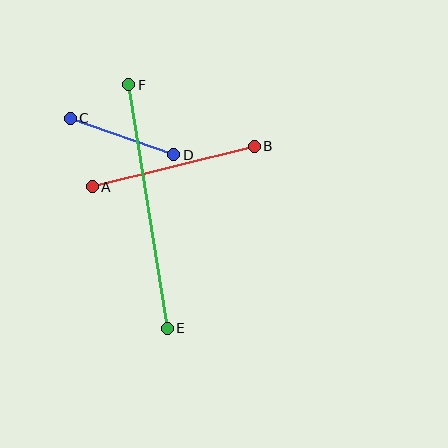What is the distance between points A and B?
The distance is approximately 167 pixels.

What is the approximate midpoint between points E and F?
The midpoint is at approximately (148, 206) pixels.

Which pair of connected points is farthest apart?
Points E and F are farthest apart.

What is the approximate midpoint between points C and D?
The midpoint is at approximately (122, 137) pixels.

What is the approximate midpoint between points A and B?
The midpoint is at approximately (173, 167) pixels.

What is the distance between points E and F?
The distance is approximately 247 pixels.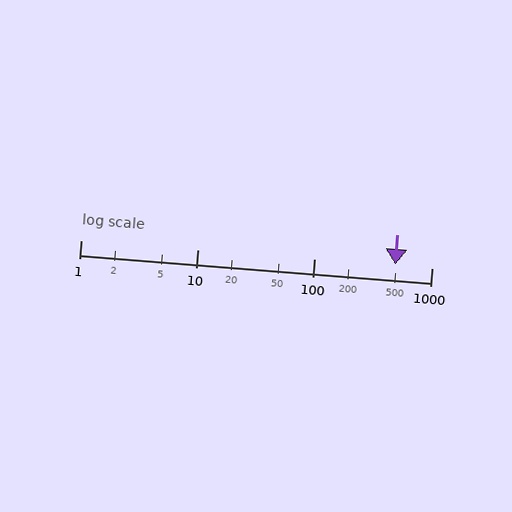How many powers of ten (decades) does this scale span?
The scale spans 3 decades, from 1 to 1000.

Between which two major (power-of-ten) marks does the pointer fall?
The pointer is between 100 and 1000.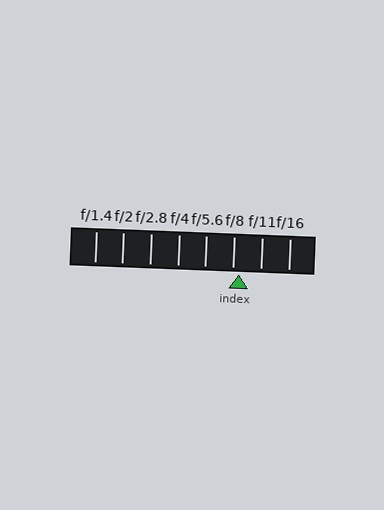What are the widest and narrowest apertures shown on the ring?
The widest aperture shown is f/1.4 and the narrowest is f/16.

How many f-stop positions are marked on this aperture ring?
There are 8 f-stop positions marked.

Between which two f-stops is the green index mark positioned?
The index mark is between f/8 and f/11.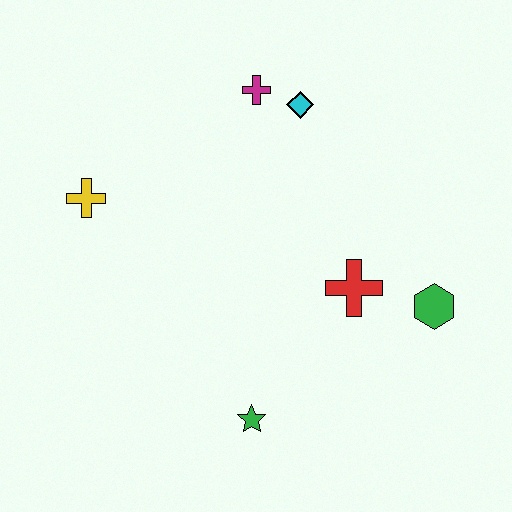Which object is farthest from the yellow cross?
The green hexagon is farthest from the yellow cross.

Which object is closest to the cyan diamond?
The magenta cross is closest to the cyan diamond.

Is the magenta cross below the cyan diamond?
No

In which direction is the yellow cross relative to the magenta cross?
The yellow cross is to the left of the magenta cross.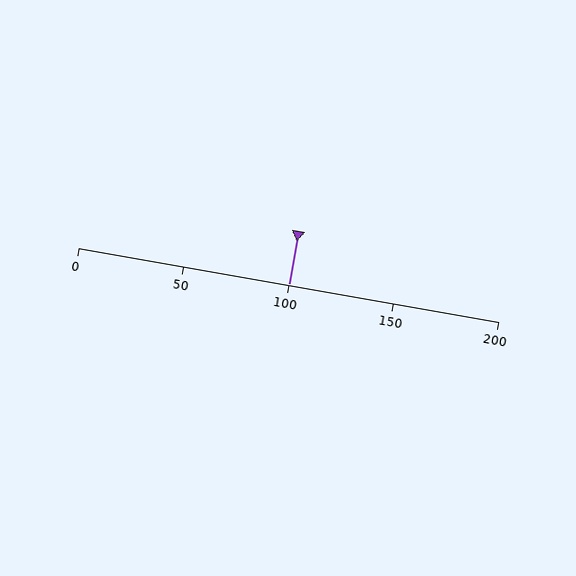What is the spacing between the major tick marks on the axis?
The major ticks are spaced 50 apart.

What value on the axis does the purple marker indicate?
The marker indicates approximately 100.